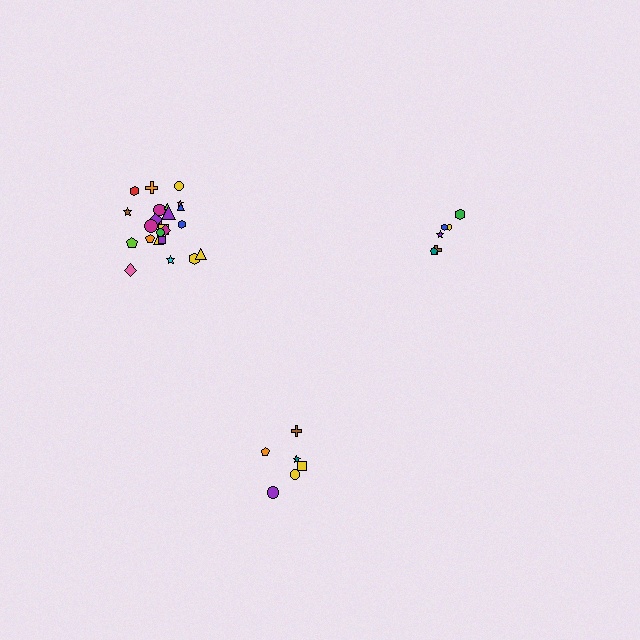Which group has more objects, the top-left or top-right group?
The top-left group.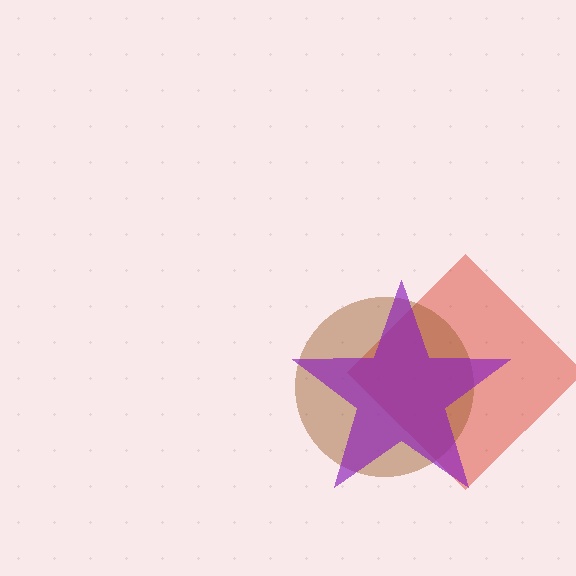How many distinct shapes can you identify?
There are 3 distinct shapes: a red diamond, a brown circle, a purple star.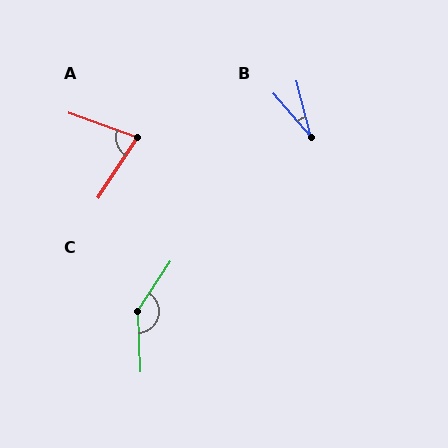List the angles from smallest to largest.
B (26°), A (76°), C (144°).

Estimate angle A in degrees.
Approximately 76 degrees.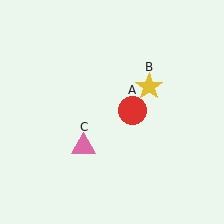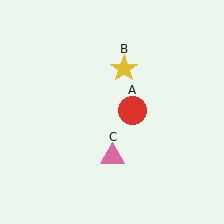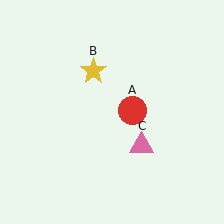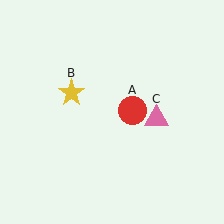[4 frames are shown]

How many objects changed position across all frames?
2 objects changed position: yellow star (object B), pink triangle (object C).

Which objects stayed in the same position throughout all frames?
Red circle (object A) remained stationary.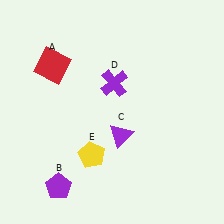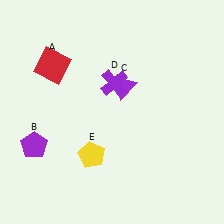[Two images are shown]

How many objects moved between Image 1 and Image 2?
2 objects moved between the two images.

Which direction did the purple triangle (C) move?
The purple triangle (C) moved up.